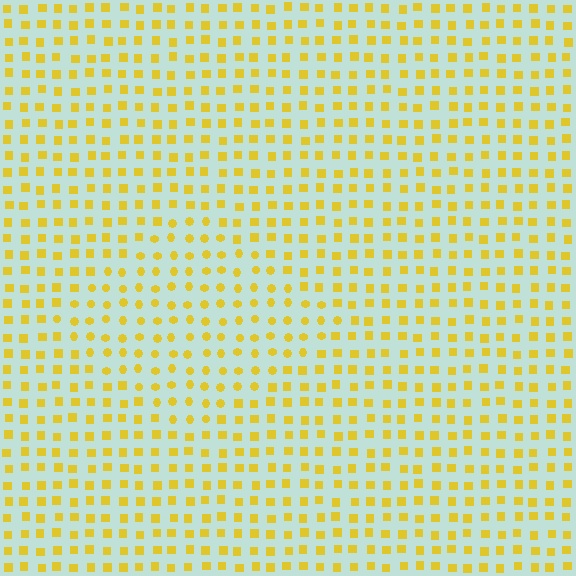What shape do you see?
I see a diamond.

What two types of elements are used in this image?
The image uses circles inside the diamond region and squares outside it.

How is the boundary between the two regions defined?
The boundary is defined by a change in element shape: circles inside vs. squares outside. All elements share the same color and spacing.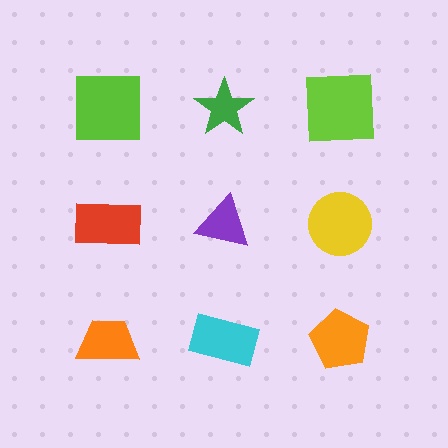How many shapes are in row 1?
3 shapes.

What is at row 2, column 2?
A purple triangle.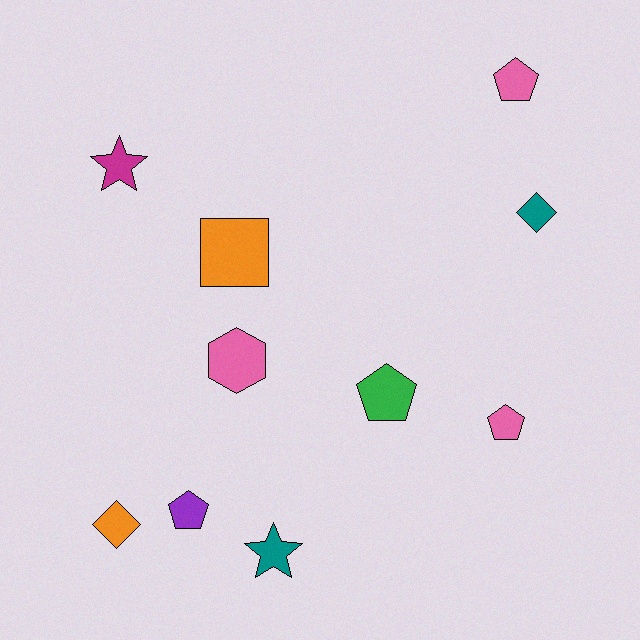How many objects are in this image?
There are 10 objects.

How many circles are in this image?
There are no circles.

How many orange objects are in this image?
There are 2 orange objects.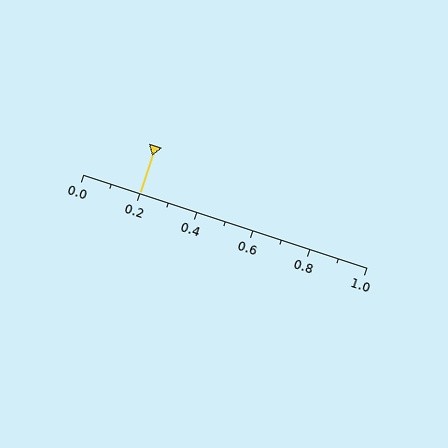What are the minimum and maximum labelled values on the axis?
The axis runs from 0.0 to 1.0.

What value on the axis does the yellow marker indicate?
The marker indicates approximately 0.2.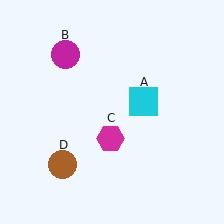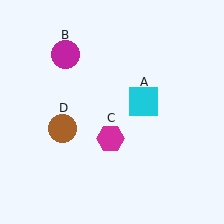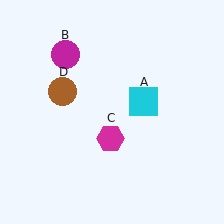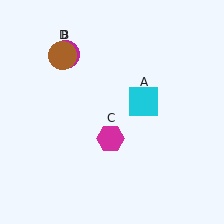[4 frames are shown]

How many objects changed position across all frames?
1 object changed position: brown circle (object D).